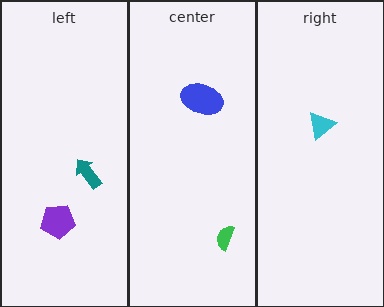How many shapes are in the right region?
1.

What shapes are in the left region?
The teal arrow, the purple pentagon.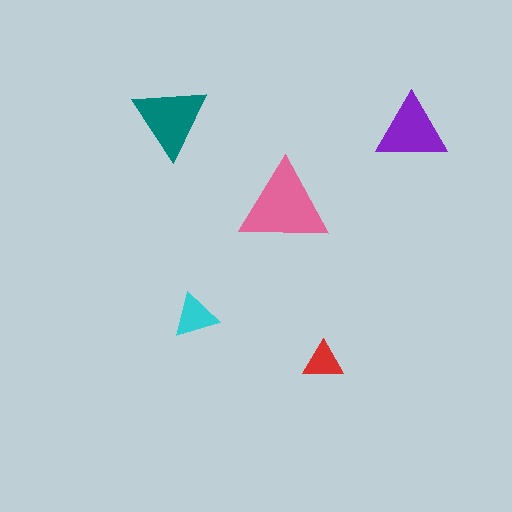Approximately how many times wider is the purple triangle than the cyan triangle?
About 1.5 times wider.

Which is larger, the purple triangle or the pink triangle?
The pink one.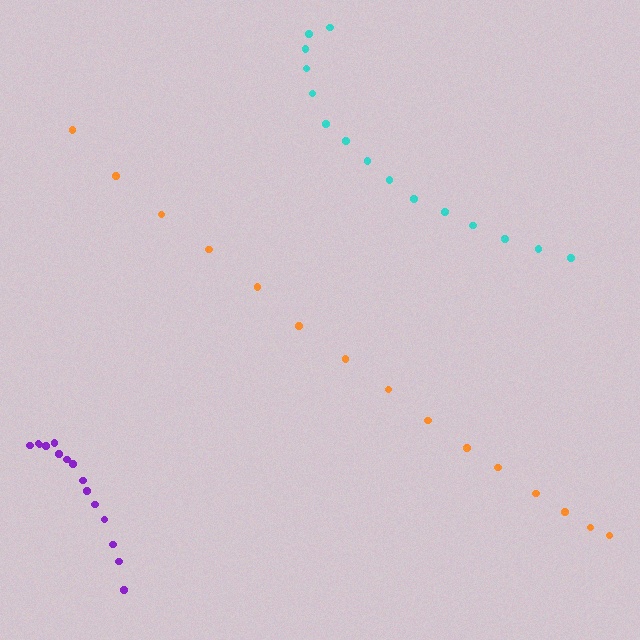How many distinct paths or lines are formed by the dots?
There are 3 distinct paths.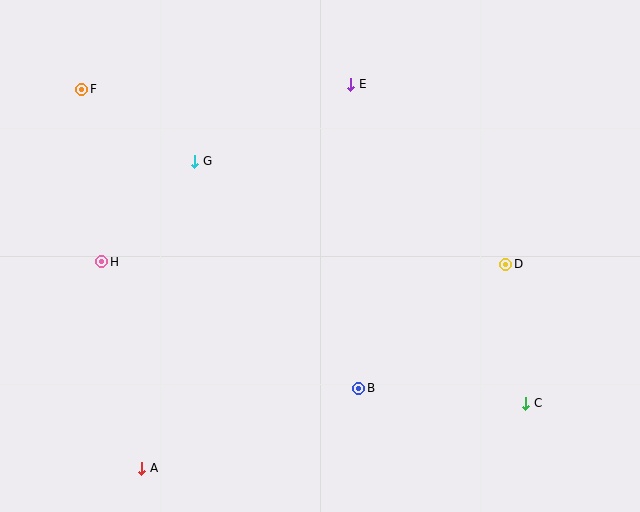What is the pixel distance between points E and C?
The distance between E and C is 364 pixels.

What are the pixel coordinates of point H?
Point H is at (102, 262).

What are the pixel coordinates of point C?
Point C is at (526, 403).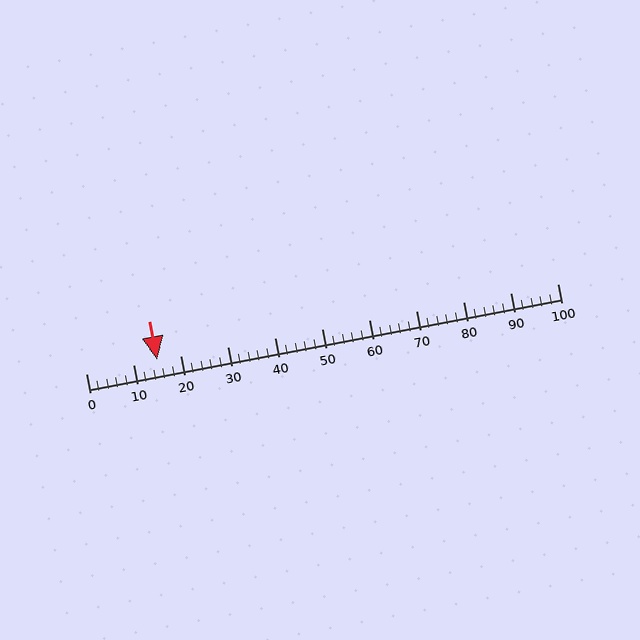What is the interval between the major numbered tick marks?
The major tick marks are spaced 10 units apart.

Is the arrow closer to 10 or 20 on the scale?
The arrow is closer to 20.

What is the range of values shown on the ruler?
The ruler shows values from 0 to 100.